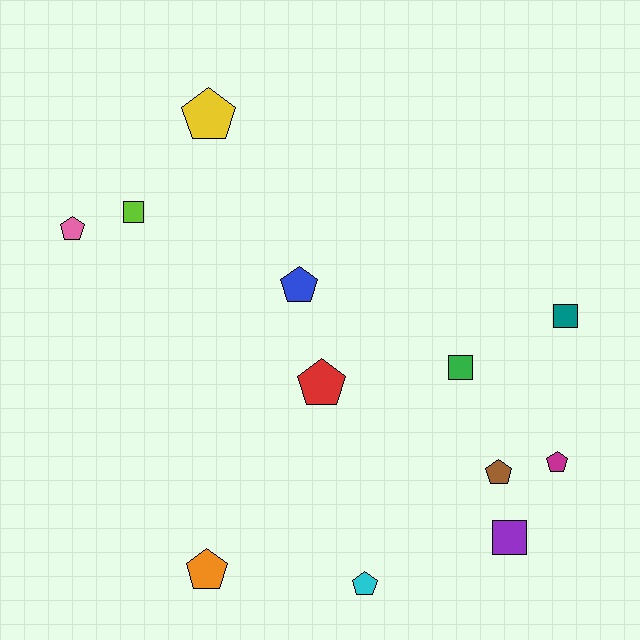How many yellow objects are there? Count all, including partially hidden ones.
There is 1 yellow object.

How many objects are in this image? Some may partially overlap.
There are 12 objects.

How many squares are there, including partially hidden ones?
There are 4 squares.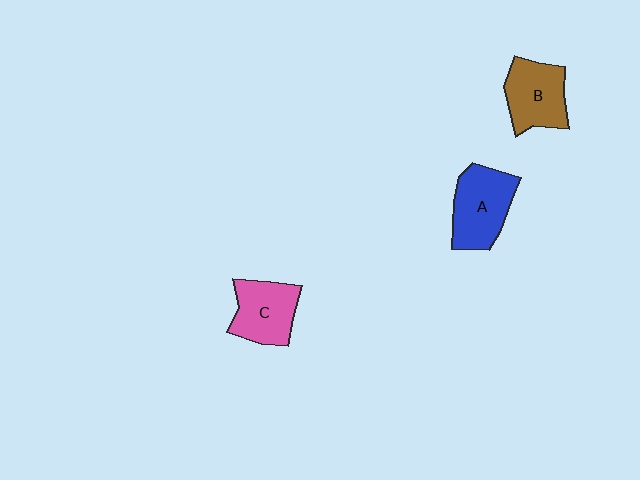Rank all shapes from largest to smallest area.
From largest to smallest: A (blue), B (brown), C (pink).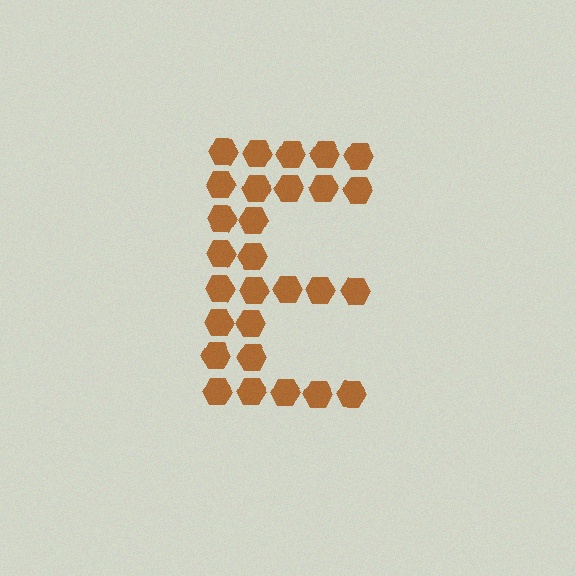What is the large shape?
The large shape is the letter E.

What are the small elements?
The small elements are hexagons.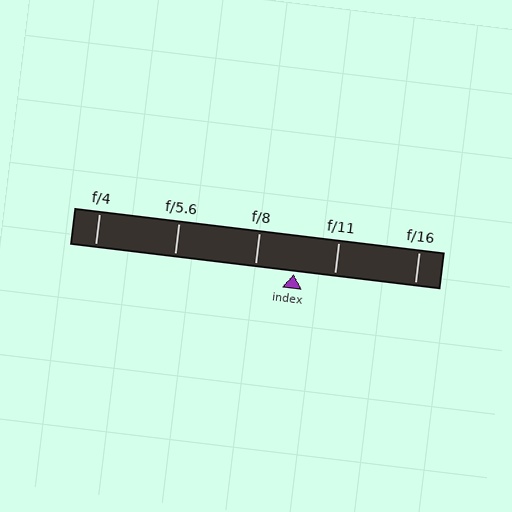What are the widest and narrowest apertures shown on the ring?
The widest aperture shown is f/4 and the narrowest is f/16.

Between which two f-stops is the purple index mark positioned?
The index mark is between f/8 and f/11.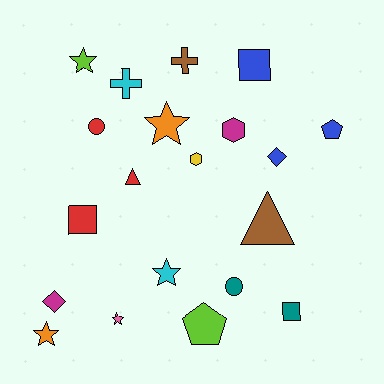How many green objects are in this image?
There are no green objects.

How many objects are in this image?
There are 20 objects.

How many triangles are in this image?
There are 2 triangles.